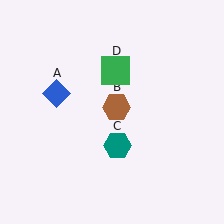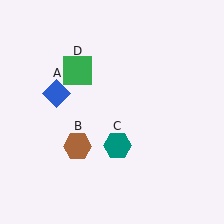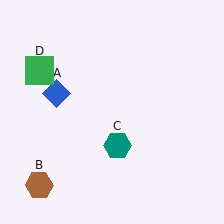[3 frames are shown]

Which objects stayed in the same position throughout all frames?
Blue diamond (object A) and teal hexagon (object C) remained stationary.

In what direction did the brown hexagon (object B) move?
The brown hexagon (object B) moved down and to the left.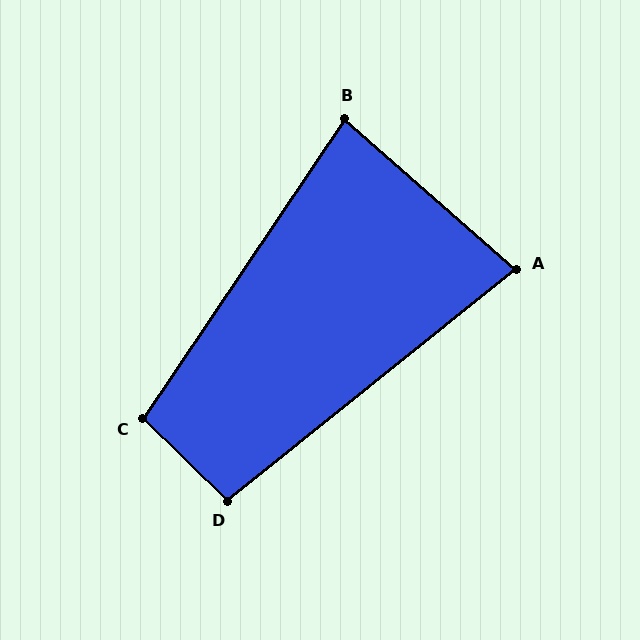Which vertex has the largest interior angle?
C, at approximately 100 degrees.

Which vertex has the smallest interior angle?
A, at approximately 80 degrees.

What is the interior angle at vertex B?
Approximately 83 degrees (acute).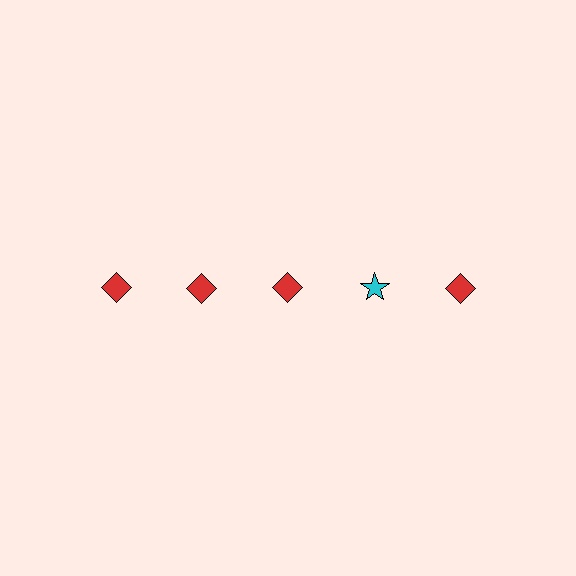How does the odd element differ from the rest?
It differs in both color (cyan instead of red) and shape (star instead of diamond).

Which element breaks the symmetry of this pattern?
The cyan star in the top row, second from right column breaks the symmetry. All other shapes are red diamonds.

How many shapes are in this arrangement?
There are 5 shapes arranged in a grid pattern.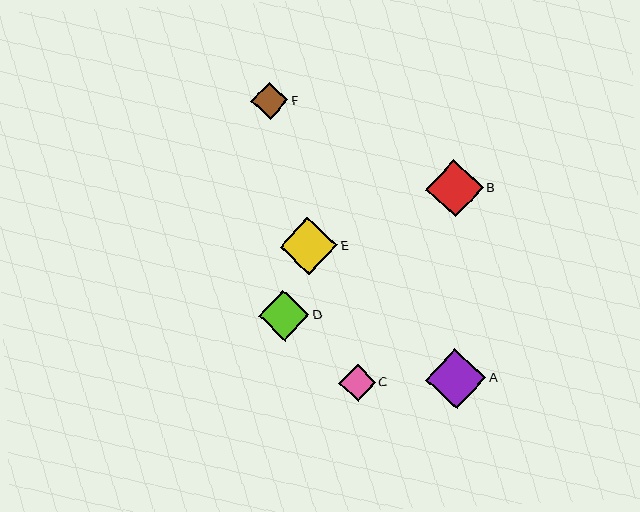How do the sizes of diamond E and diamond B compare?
Diamond E and diamond B are approximately the same size.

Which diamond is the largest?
Diamond A is the largest with a size of approximately 60 pixels.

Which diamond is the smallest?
Diamond C is the smallest with a size of approximately 37 pixels.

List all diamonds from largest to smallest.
From largest to smallest: A, E, B, D, F, C.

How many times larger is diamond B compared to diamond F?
Diamond B is approximately 1.6 times the size of diamond F.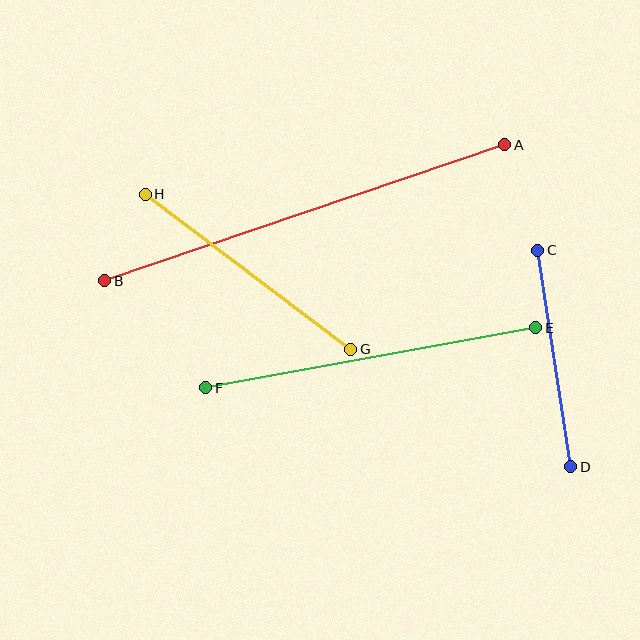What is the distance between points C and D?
The distance is approximately 219 pixels.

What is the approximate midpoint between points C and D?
The midpoint is at approximately (554, 358) pixels.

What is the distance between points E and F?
The distance is approximately 336 pixels.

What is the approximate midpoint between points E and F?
The midpoint is at approximately (371, 358) pixels.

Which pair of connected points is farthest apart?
Points A and B are farthest apart.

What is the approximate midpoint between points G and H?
The midpoint is at approximately (248, 272) pixels.